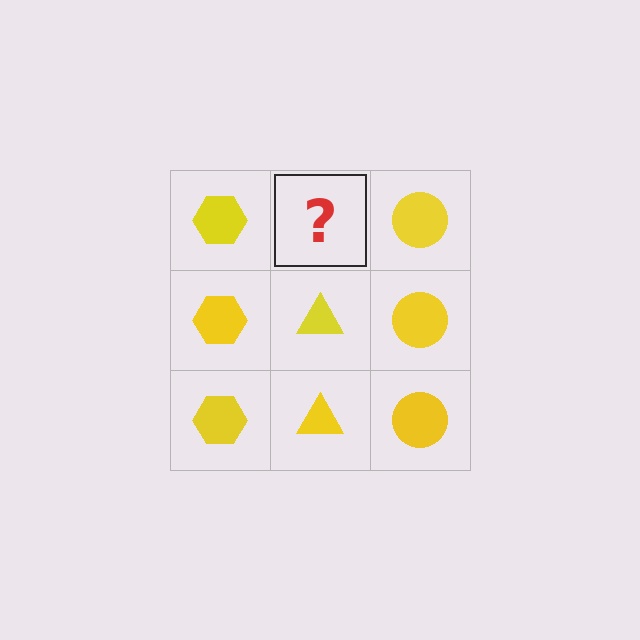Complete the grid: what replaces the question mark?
The question mark should be replaced with a yellow triangle.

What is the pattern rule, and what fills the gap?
The rule is that each column has a consistent shape. The gap should be filled with a yellow triangle.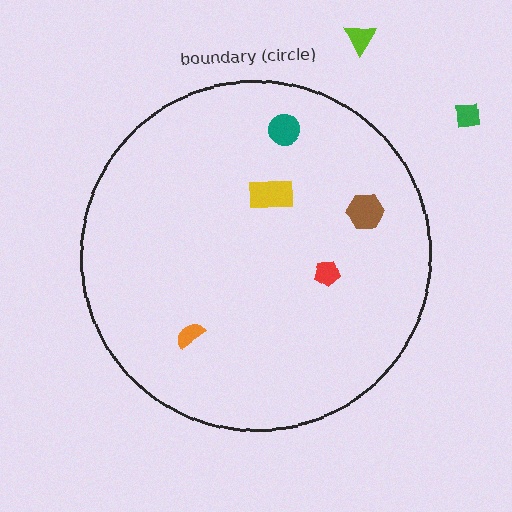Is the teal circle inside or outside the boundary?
Inside.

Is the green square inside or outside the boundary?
Outside.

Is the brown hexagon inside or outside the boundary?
Inside.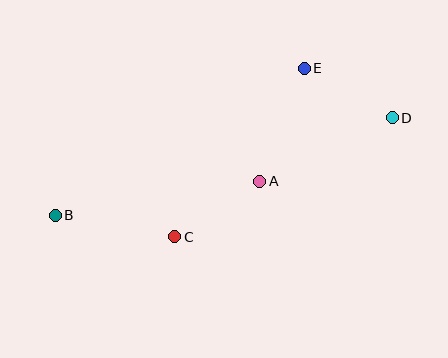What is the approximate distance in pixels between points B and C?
The distance between B and C is approximately 121 pixels.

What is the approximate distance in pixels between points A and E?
The distance between A and E is approximately 122 pixels.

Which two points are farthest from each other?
Points B and D are farthest from each other.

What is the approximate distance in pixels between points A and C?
The distance between A and C is approximately 101 pixels.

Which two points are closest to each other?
Points D and E are closest to each other.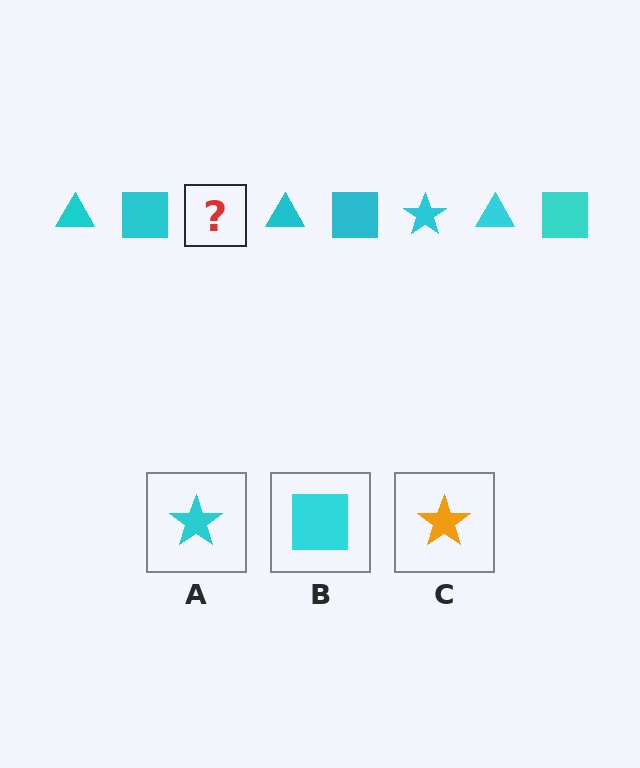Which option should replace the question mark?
Option A.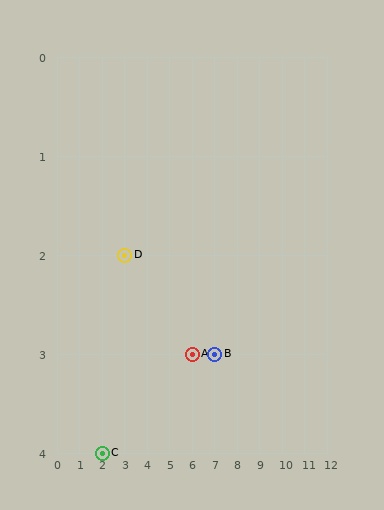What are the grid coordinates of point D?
Point D is at grid coordinates (3, 2).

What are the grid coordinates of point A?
Point A is at grid coordinates (6, 3).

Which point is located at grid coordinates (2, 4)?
Point C is at (2, 4).